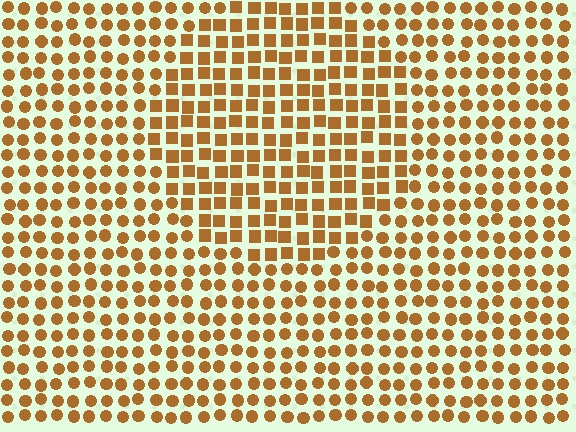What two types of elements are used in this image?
The image uses squares inside the circle region and circles outside it.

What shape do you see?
I see a circle.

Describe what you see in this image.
The image is filled with small brown elements arranged in a uniform grid. A circle-shaped region contains squares, while the surrounding area contains circles. The boundary is defined purely by the change in element shape.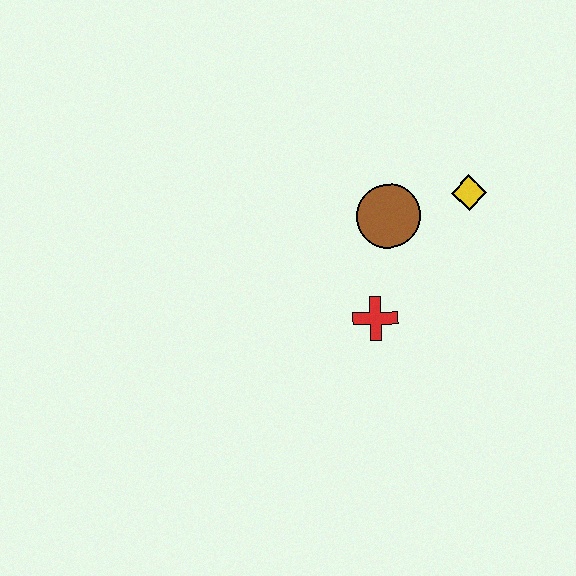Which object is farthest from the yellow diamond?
The red cross is farthest from the yellow diamond.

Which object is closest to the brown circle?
The yellow diamond is closest to the brown circle.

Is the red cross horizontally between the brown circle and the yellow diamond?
No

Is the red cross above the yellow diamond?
No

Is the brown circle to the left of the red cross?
No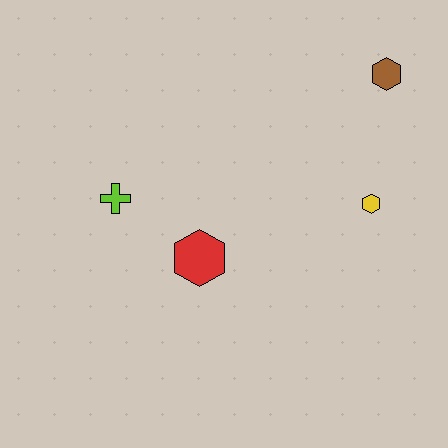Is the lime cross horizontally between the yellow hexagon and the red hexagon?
No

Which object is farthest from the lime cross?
The brown hexagon is farthest from the lime cross.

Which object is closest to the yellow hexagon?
The brown hexagon is closest to the yellow hexagon.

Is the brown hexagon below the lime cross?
No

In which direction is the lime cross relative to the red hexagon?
The lime cross is to the left of the red hexagon.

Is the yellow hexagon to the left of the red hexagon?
No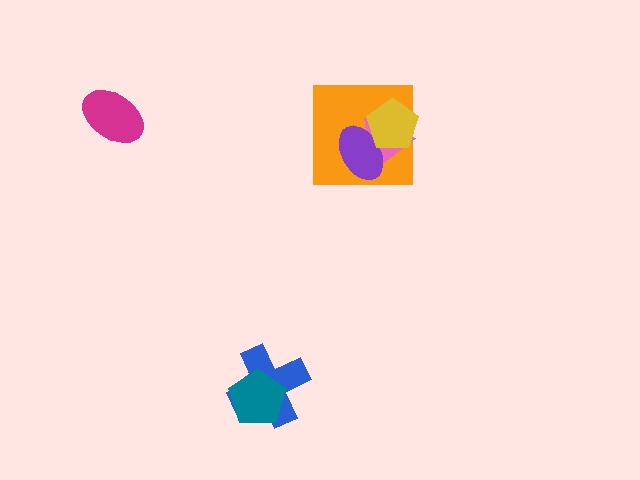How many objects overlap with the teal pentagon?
1 object overlaps with the teal pentagon.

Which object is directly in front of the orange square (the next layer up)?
The pink triangle is directly in front of the orange square.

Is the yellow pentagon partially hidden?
No, no other shape covers it.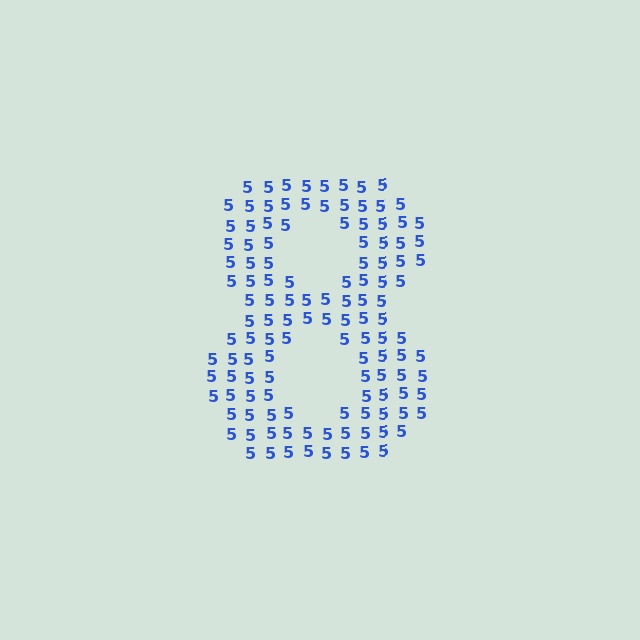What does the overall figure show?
The overall figure shows the digit 8.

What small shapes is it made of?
It is made of small digit 5's.